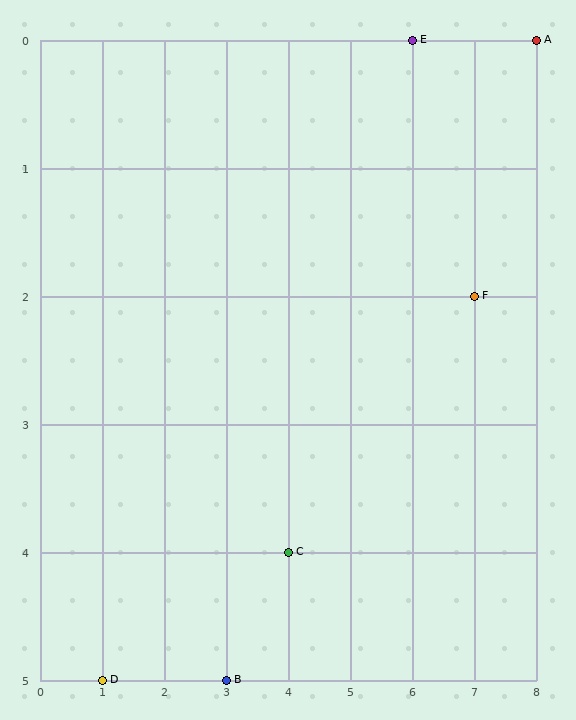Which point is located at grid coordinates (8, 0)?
Point A is at (8, 0).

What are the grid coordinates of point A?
Point A is at grid coordinates (8, 0).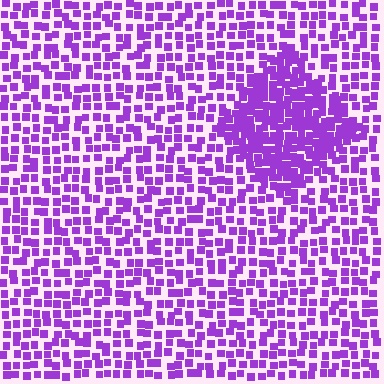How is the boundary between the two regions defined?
The boundary is defined by a change in element density (approximately 2.0x ratio). All elements are the same color, size, and shape.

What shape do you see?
I see a diamond.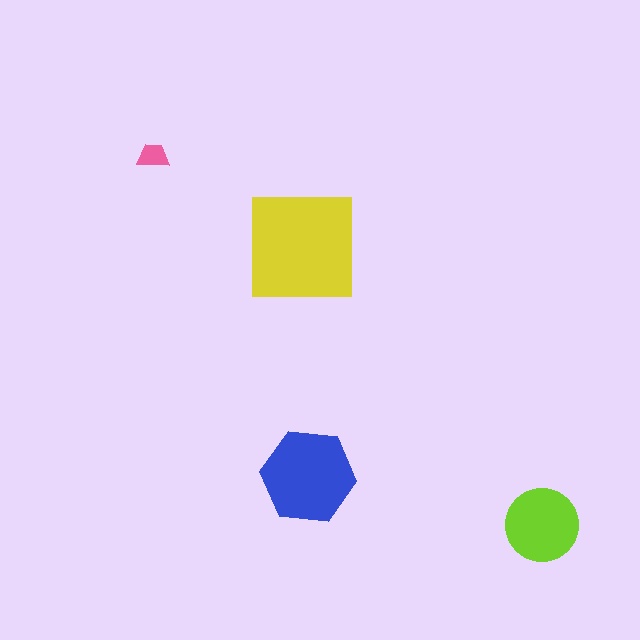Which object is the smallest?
The pink trapezoid.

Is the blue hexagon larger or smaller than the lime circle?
Larger.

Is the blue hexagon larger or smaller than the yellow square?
Smaller.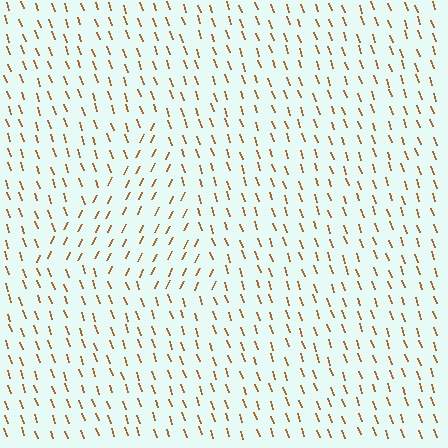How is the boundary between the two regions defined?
The boundary is defined purely by a change in line orientation (approximately 45 degrees difference). All lines are the same color and thickness.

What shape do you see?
I see a triangle.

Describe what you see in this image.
The image is filled with small brown line segments. A triangle region in the image has lines oriented differently from the surrounding lines, creating a visible texture boundary.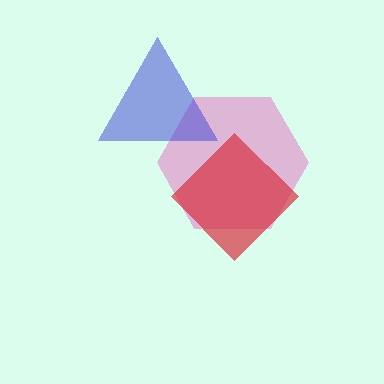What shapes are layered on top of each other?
The layered shapes are: a pink hexagon, a red diamond, a blue triangle.